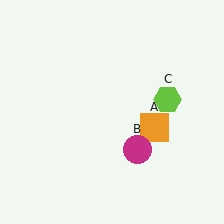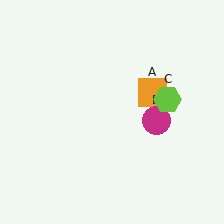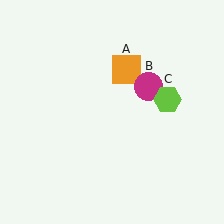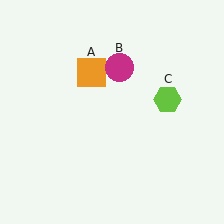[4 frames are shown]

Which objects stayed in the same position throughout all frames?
Lime hexagon (object C) remained stationary.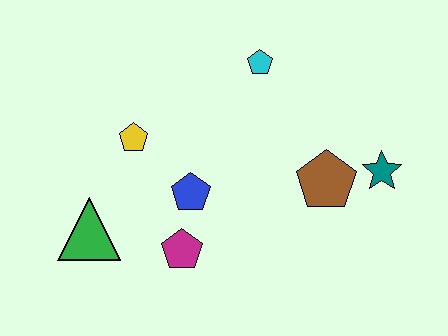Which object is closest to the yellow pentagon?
The blue pentagon is closest to the yellow pentagon.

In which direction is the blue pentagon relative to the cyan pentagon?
The blue pentagon is below the cyan pentagon.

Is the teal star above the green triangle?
Yes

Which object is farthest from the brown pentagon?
The green triangle is farthest from the brown pentagon.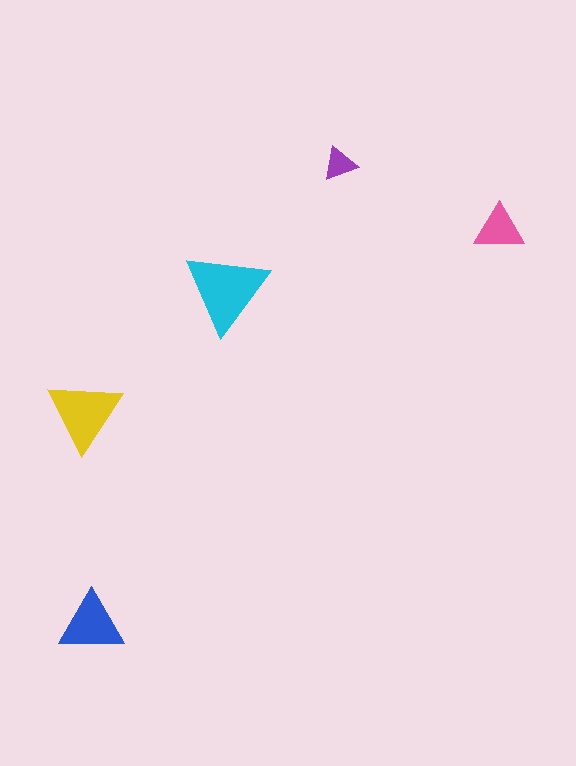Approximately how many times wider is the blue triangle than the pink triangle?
About 1.5 times wider.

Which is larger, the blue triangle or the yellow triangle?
The yellow one.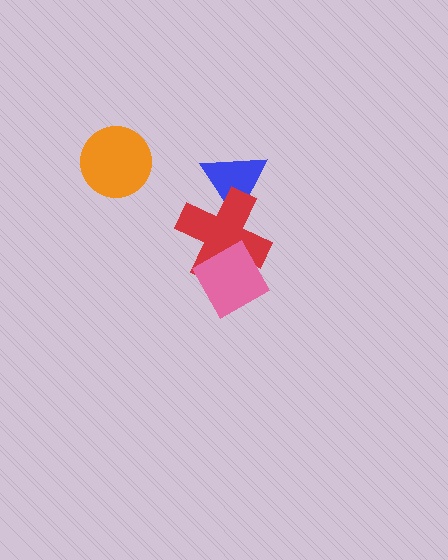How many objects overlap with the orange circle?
0 objects overlap with the orange circle.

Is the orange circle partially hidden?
No, no other shape covers it.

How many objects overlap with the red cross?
2 objects overlap with the red cross.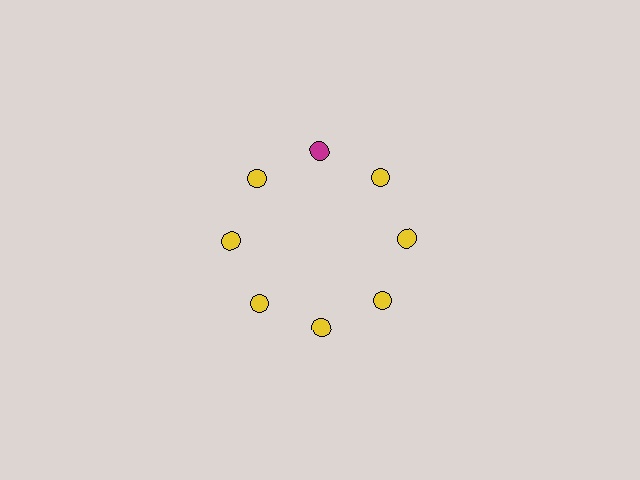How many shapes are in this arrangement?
There are 8 shapes arranged in a ring pattern.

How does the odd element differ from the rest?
It has a different color: magenta instead of yellow.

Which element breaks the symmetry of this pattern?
The magenta circle at roughly the 12 o'clock position breaks the symmetry. All other shapes are yellow circles.